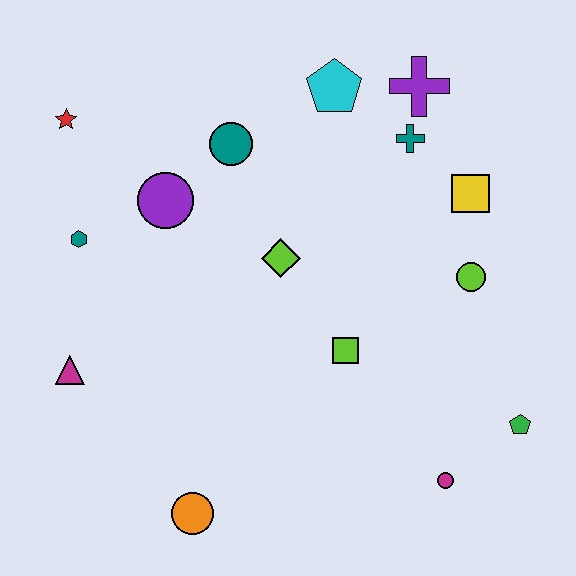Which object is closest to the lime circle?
The yellow square is closest to the lime circle.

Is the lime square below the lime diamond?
Yes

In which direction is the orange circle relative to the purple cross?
The orange circle is below the purple cross.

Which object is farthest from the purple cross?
The orange circle is farthest from the purple cross.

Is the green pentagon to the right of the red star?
Yes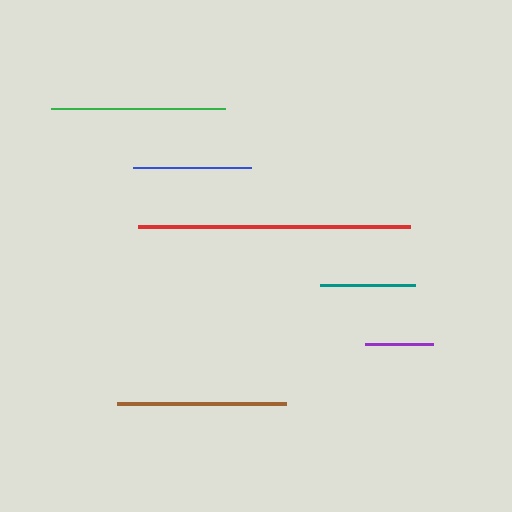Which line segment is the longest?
The red line is the longest at approximately 271 pixels.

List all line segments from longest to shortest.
From longest to shortest: red, green, brown, blue, teal, purple.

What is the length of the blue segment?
The blue segment is approximately 118 pixels long.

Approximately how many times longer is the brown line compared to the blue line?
The brown line is approximately 1.4 times the length of the blue line.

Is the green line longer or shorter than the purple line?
The green line is longer than the purple line.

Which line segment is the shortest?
The purple line is the shortest at approximately 69 pixels.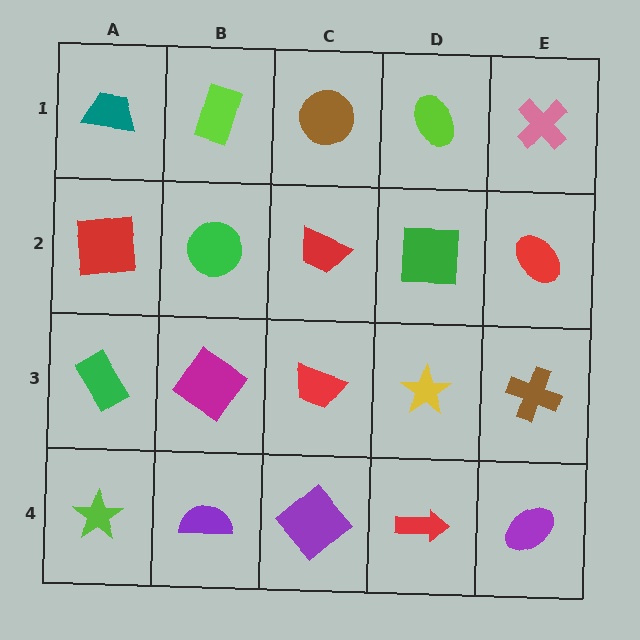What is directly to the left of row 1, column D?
A brown circle.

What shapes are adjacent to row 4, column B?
A magenta diamond (row 3, column B), a lime star (row 4, column A), a purple diamond (row 4, column C).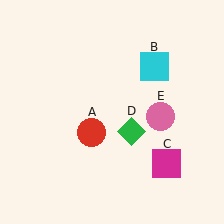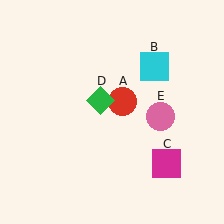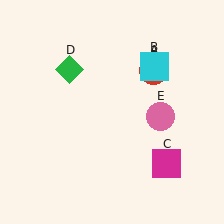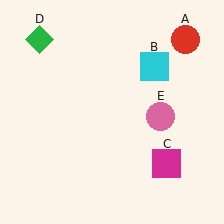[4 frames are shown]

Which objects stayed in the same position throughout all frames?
Cyan square (object B) and magenta square (object C) and pink circle (object E) remained stationary.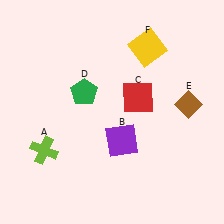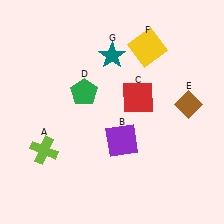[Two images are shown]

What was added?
A teal star (G) was added in Image 2.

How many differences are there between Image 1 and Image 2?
There is 1 difference between the two images.